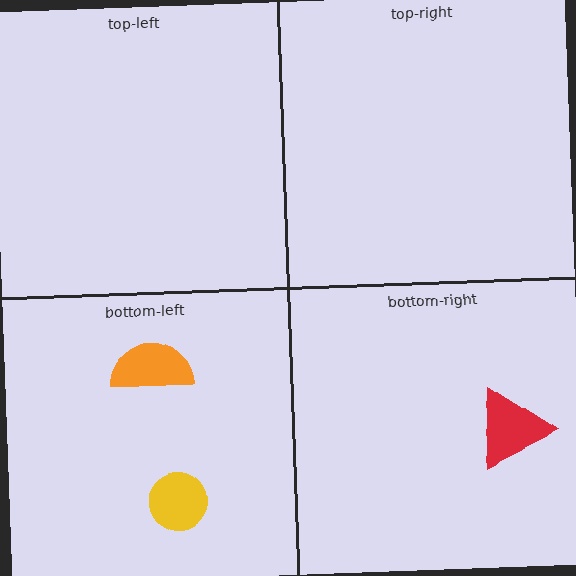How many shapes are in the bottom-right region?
1.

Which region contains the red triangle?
The bottom-right region.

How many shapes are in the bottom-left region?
2.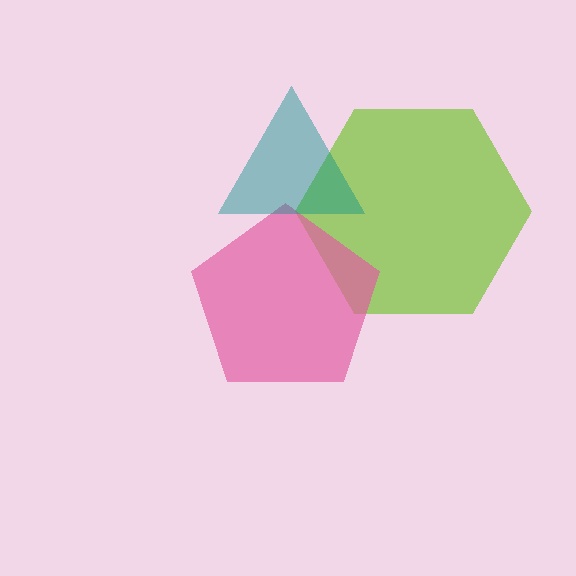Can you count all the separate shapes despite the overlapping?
Yes, there are 3 separate shapes.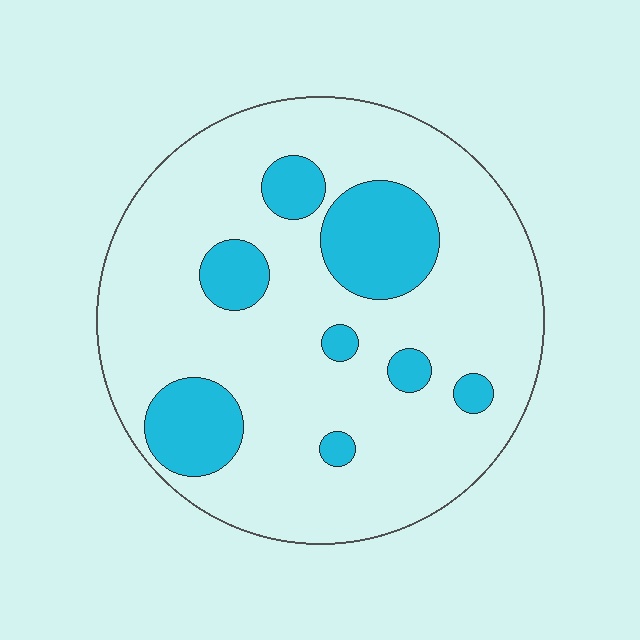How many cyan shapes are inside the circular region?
8.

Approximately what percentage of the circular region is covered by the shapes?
Approximately 20%.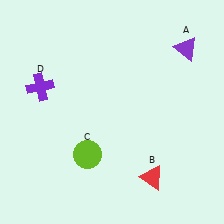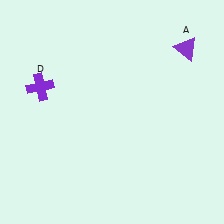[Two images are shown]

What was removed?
The lime circle (C), the red triangle (B) were removed in Image 2.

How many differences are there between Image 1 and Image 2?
There are 2 differences between the two images.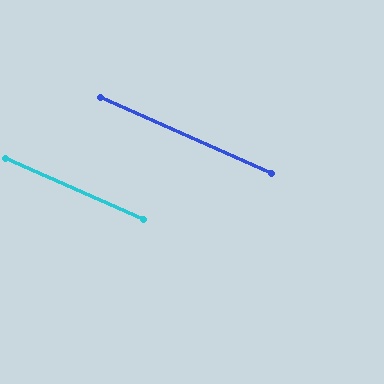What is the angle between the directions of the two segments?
Approximately 0 degrees.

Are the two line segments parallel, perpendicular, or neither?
Parallel — their directions differ by only 0.4°.